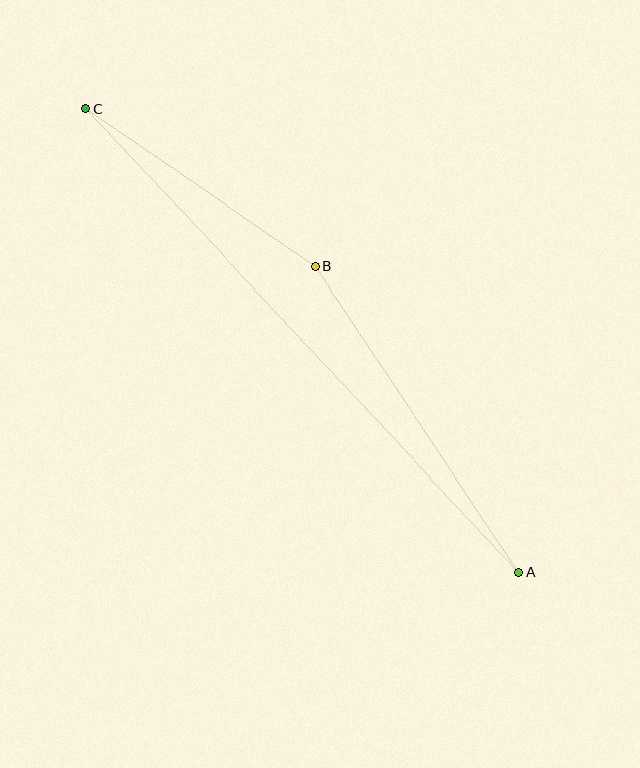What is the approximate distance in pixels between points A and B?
The distance between A and B is approximately 368 pixels.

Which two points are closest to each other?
Points B and C are closest to each other.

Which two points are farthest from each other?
Points A and C are farthest from each other.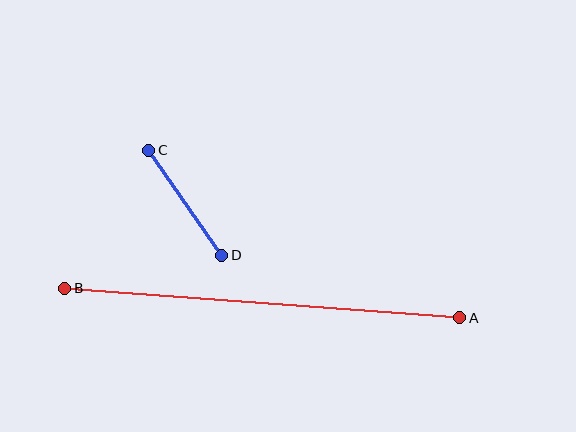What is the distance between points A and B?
The distance is approximately 396 pixels.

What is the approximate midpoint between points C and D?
The midpoint is at approximately (185, 203) pixels.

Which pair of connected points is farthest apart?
Points A and B are farthest apart.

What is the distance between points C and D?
The distance is approximately 128 pixels.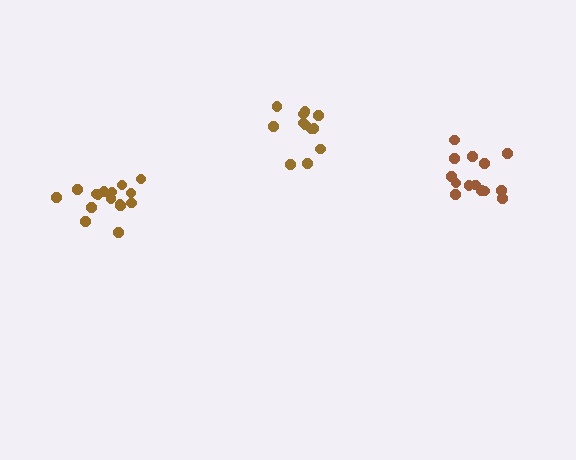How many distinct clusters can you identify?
There are 3 distinct clusters.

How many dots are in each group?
Group 1: 12 dots, Group 2: 16 dots, Group 3: 14 dots (42 total).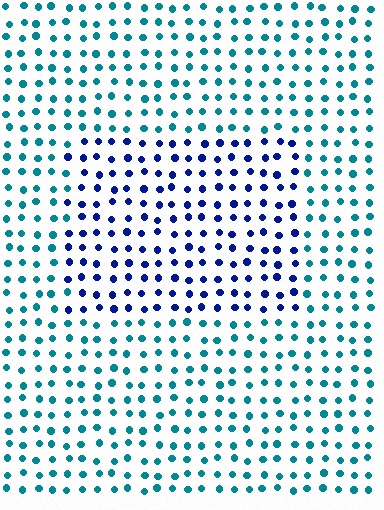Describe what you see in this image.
The image is filled with small teal elements in a uniform arrangement. A rectangle-shaped region is visible where the elements are tinted to a slightly different hue, forming a subtle color boundary.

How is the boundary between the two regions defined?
The boundary is defined purely by a slight shift in hue (about 47 degrees). Spacing, size, and orientation are identical on both sides.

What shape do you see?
I see a rectangle.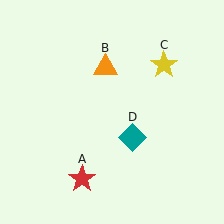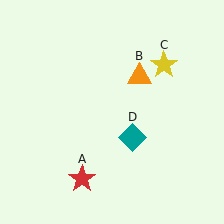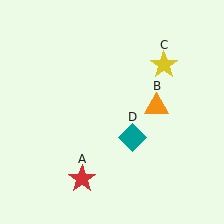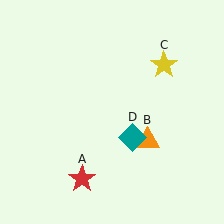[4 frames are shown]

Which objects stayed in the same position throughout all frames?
Red star (object A) and yellow star (object C) and teal diamond (object D) remained stationary.